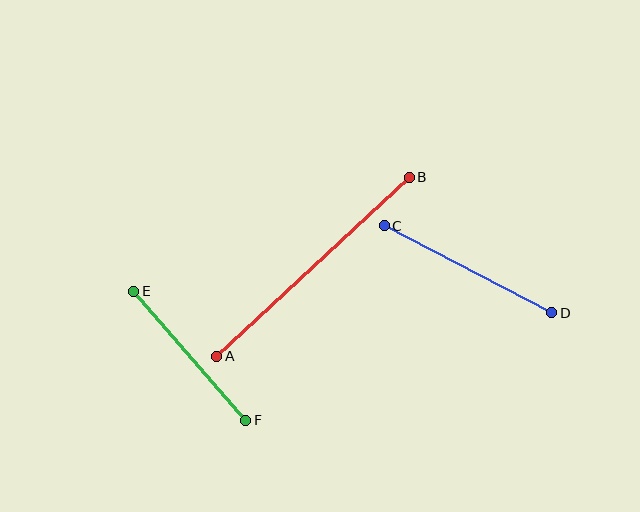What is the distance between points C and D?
The distance is approximately 189 pixels.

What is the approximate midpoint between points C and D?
The midpoint is at approximately (468, 269) pixels.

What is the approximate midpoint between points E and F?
The midpoint is at approximately (190, 356) pixels.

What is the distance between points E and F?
The distance is approximately 171 pixels.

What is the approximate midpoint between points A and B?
The midpoint is at approximately (313, 267) pixels.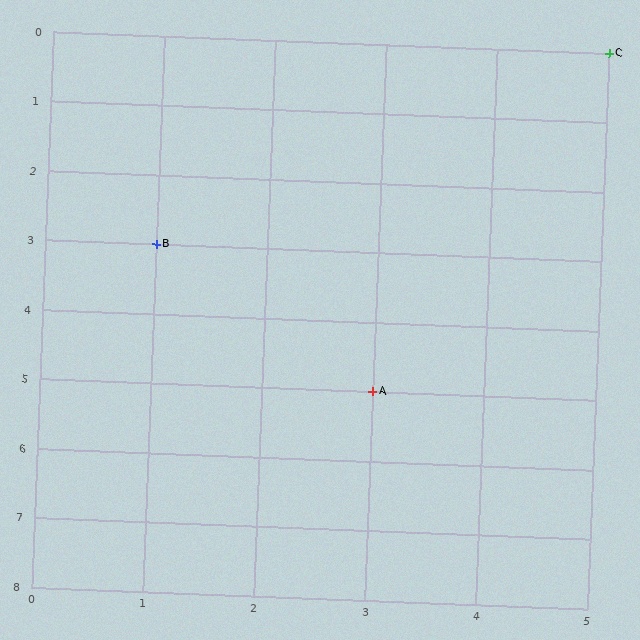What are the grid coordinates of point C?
Point C is at grid coordinates (5, 0).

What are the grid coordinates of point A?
Point A is at grid coordinates (3, 5).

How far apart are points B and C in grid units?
Points B and C are 4 columns and 3 rows apart (about 5.0 grid units diagonally).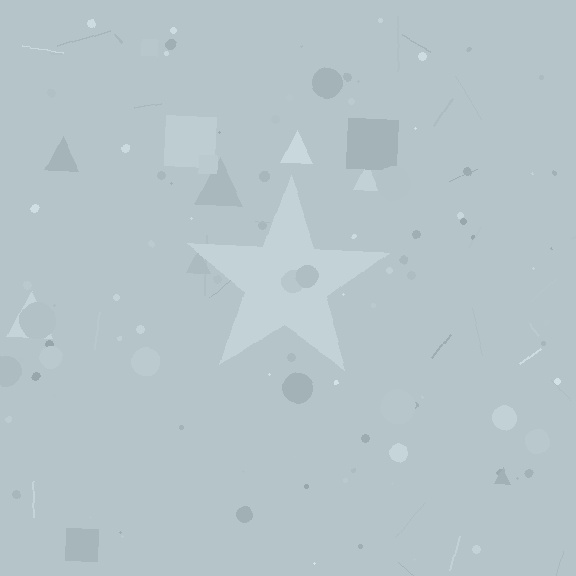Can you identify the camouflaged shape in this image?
The camouflaged shape is a star.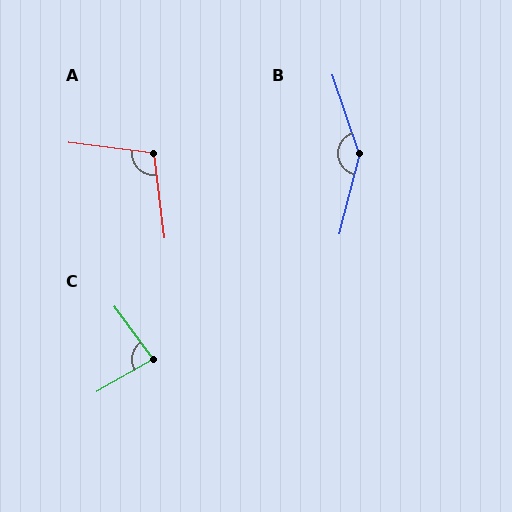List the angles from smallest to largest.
C (83°), A (104°), B (147°).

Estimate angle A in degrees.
Approximately 104 degrees.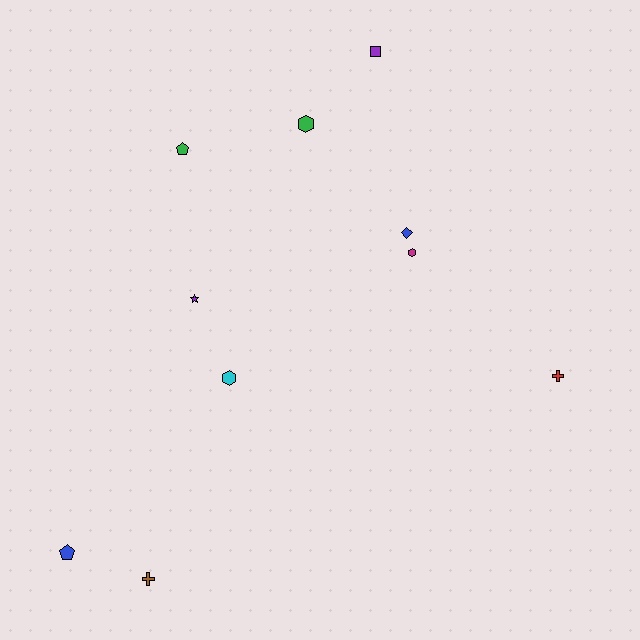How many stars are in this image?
There is 1 star.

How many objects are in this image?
There are 10 objects.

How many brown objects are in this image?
There is 1 brown object.